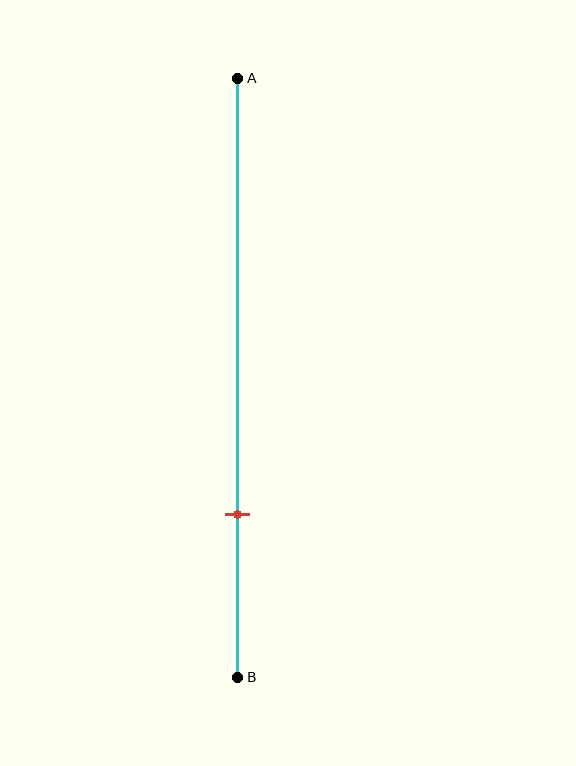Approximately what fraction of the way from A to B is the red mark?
The red mark is approximately 75% of the way from A to B.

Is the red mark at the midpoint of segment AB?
No, the mark is at about 75% from A, not at the 50% midpoint.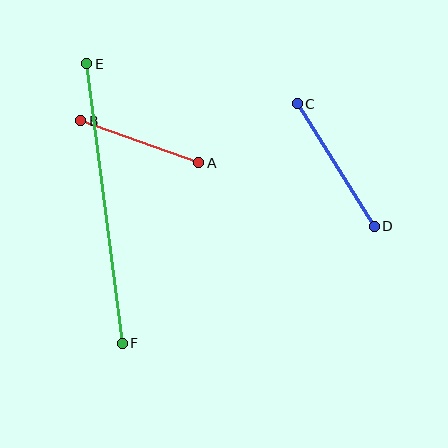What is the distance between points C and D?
The distance is approximately 145 pixels.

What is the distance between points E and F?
The distance is approximately 282 pixels.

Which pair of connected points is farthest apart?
Points E and F are farthest apart.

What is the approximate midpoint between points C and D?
The midpoint is at approximately (336, 165) pixels.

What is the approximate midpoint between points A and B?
The midpoint is at approximately (140, 142) pixels.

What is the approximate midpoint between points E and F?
The midpoint is at approximately (104, 204) pixels.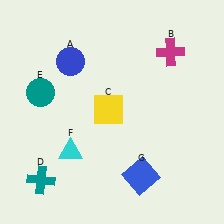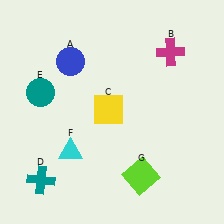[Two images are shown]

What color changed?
The square (G) changed from blue in Image 1 to lime in Image 2.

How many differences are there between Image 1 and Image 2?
There is 1 difference between the two images.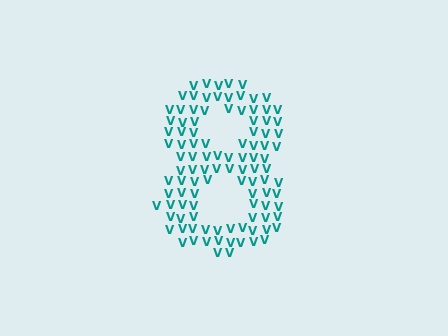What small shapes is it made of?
It is made of small letter V's.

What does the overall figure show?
The overall figure shows the digit 8.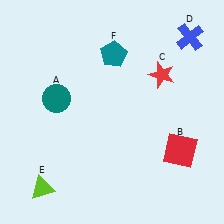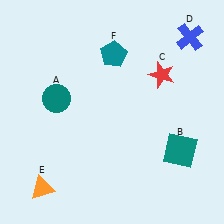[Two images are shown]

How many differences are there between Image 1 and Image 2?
There are 2 differences between the two images.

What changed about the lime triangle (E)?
In Image 1, E is lime. In Image 2, it changed to orange.